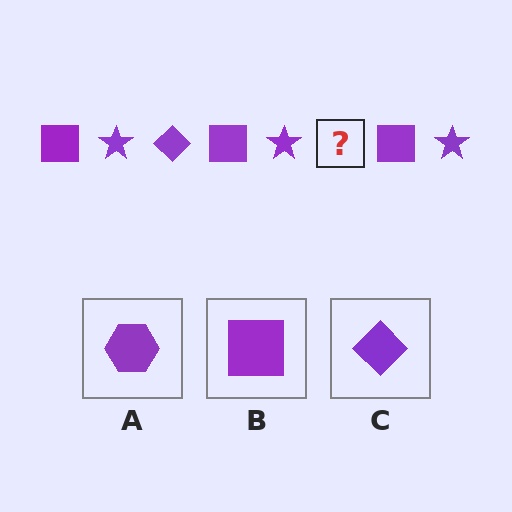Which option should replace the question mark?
Option C.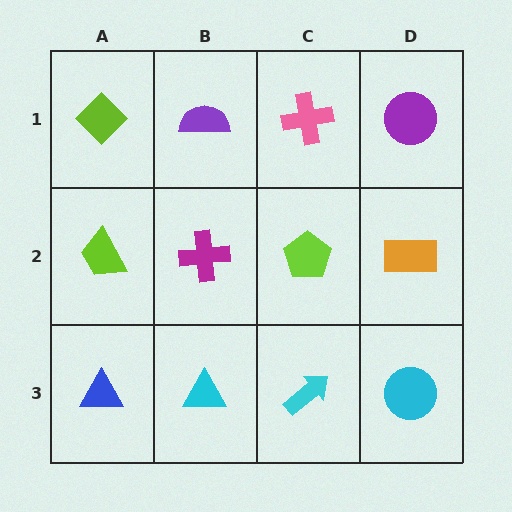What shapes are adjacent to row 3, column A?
A lime trapezoid (row 2, column A), a cyan triangle (row 3, column B).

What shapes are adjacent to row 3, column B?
A magenta cross (row 2, column B), a blue triangle (row 3, column A), a cyan arrow (row 3, column C).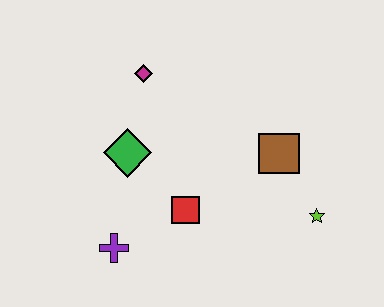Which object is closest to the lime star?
The brown square is closest to the lime star.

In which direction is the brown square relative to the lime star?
The brown square is above the lime star.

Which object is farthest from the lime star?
The magenta diamond is farthest from the lime star.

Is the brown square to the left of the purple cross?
No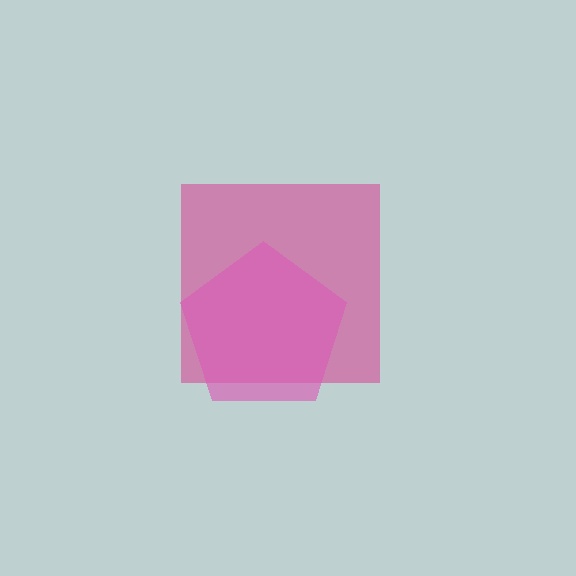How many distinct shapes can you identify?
There are 2 distinct shapes: a magenta square, a pink pentagon.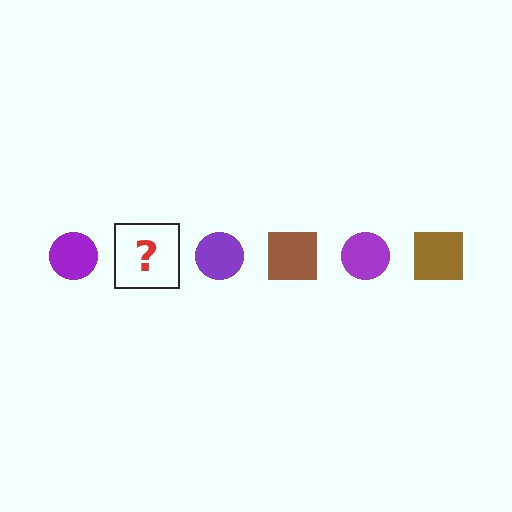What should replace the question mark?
The question mark should be replaced with a brown square.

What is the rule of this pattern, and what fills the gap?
The rule is that the pattern alternates between purple circle and brown square. The gap should be filled with a brown square.